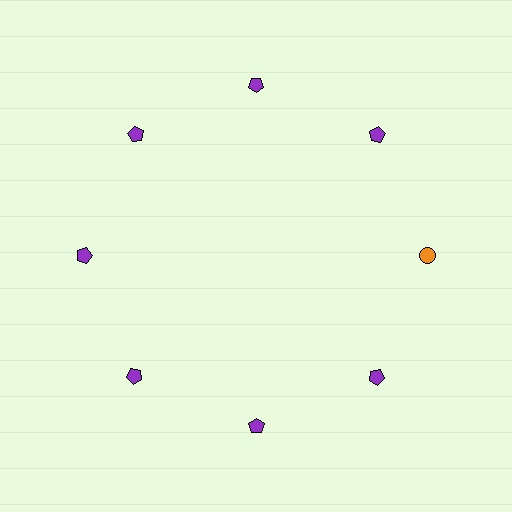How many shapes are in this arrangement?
There are 8 shapes arranged in a ring pattern.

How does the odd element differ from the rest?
It differs in both color (orange instead of purple) and shape (circle instead of pentagon).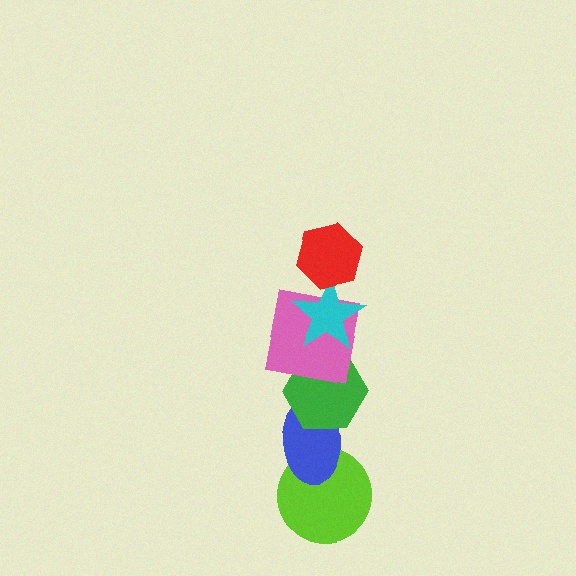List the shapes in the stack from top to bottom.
From top to bottom: the red hexagon, the cyan star, the pink square, the green hexagon, the blue ellipse, the lime circle.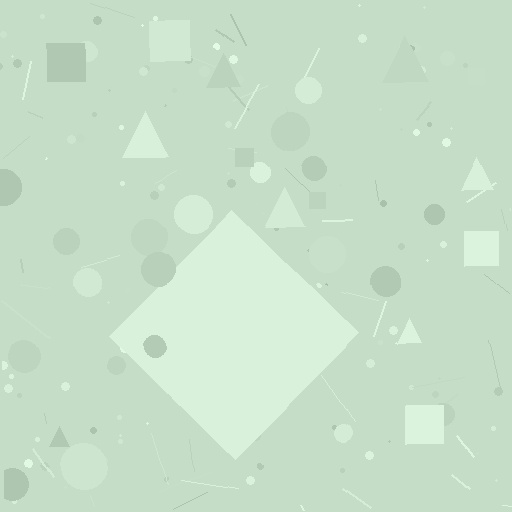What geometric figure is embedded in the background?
A diamond is embedded in the background.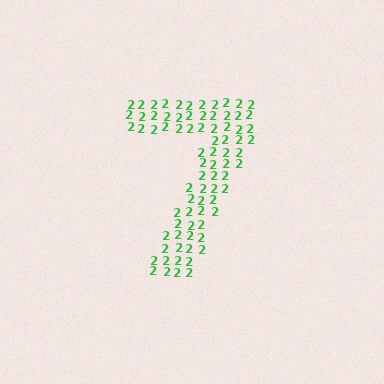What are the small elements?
The small elements are digit 2's.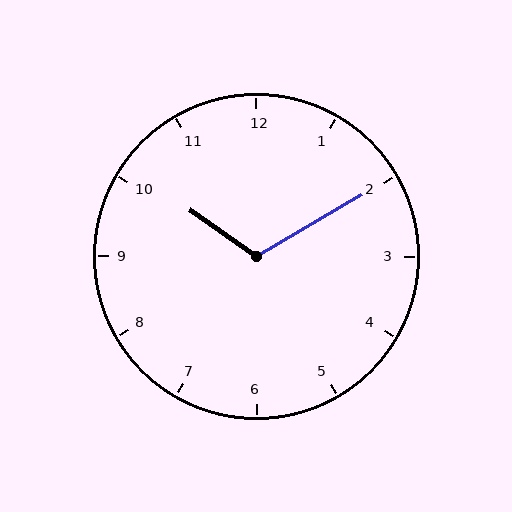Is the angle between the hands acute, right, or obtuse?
It is obtuse.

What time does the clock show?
10:10.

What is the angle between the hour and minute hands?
Approximately 115 degrees.